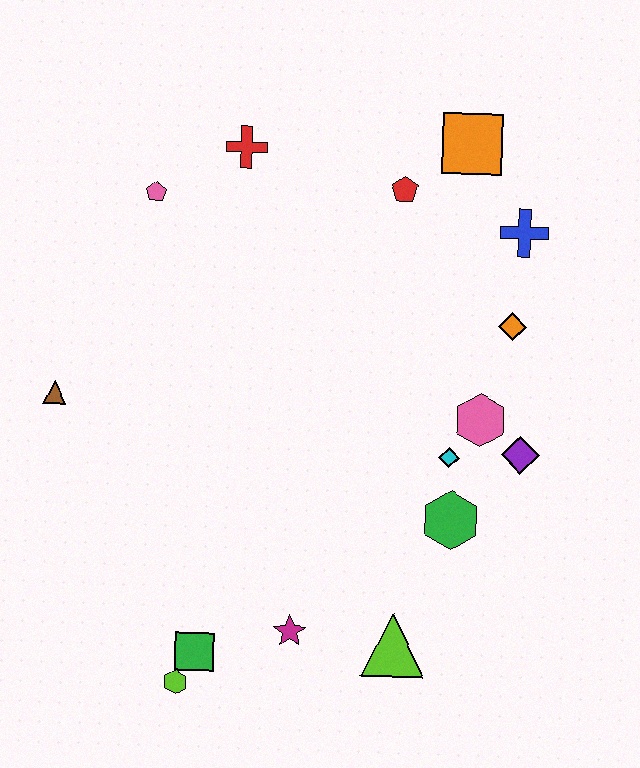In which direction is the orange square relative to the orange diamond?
The orange square is above the orange diamond.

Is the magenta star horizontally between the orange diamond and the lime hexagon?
Yes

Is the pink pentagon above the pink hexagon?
Yes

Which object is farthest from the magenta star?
The orange square is farthest from the magenta star.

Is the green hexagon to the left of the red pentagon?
No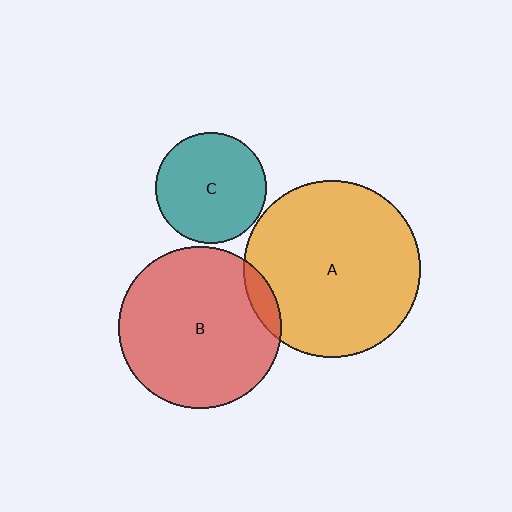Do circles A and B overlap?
Yes.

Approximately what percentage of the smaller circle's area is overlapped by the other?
Approximately 10%.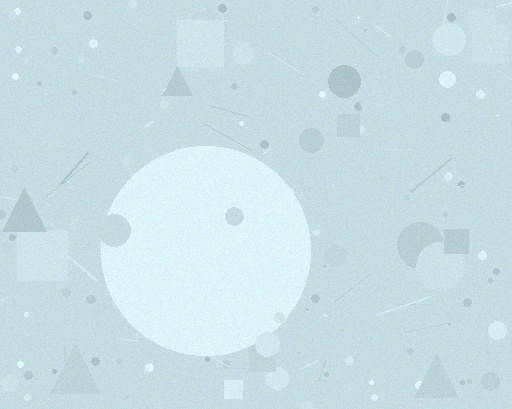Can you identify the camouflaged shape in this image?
The camouflaged shape is a circle.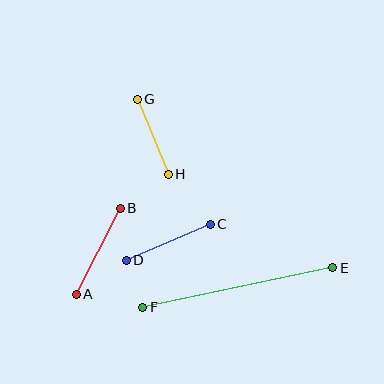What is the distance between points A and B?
The distance is approximately 97 pixels.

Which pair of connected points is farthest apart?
Points E and F are farthest apart.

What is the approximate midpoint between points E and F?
The midpoint is at approximately (238, 287) pixels.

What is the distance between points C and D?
The distance is approximately 92 pixels.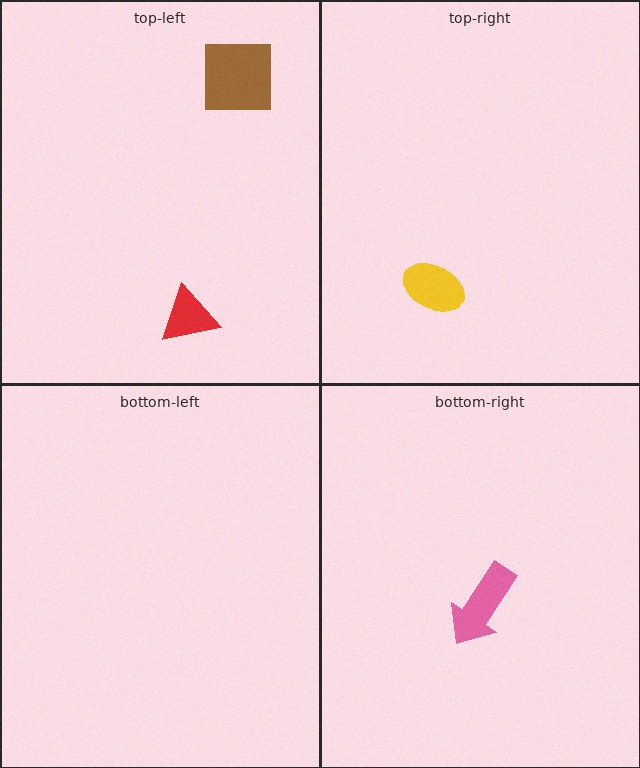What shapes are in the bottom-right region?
The pink arrow.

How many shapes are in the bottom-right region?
1.